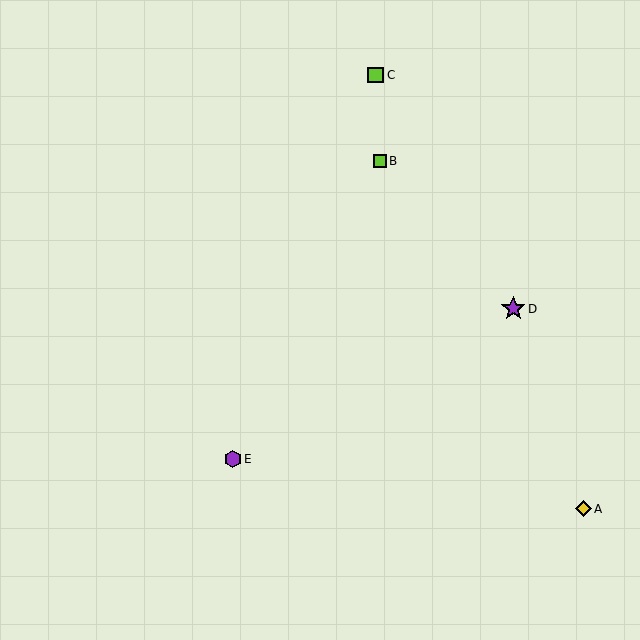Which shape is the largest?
The purple star (labeled D) is the largest.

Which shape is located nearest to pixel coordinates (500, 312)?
The purple star (labeled D) at (513, 309) is nearest to that location.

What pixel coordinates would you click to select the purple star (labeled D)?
Click at (513, 309) to select the purple star D.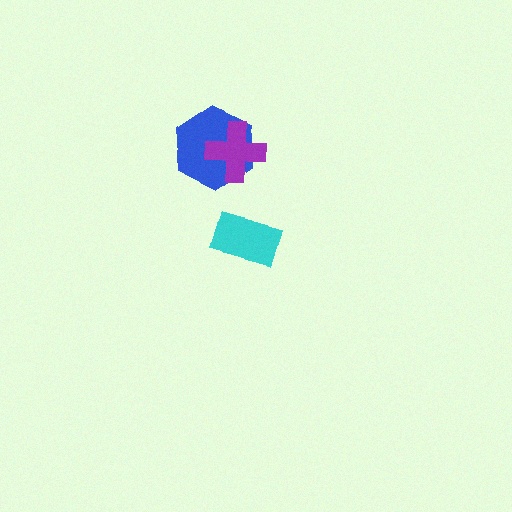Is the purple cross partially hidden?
No, no other shape covers it.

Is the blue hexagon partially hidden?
Yes, it is partially covered by another shape.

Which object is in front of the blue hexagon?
The purple cross is in front of the blue hexagon.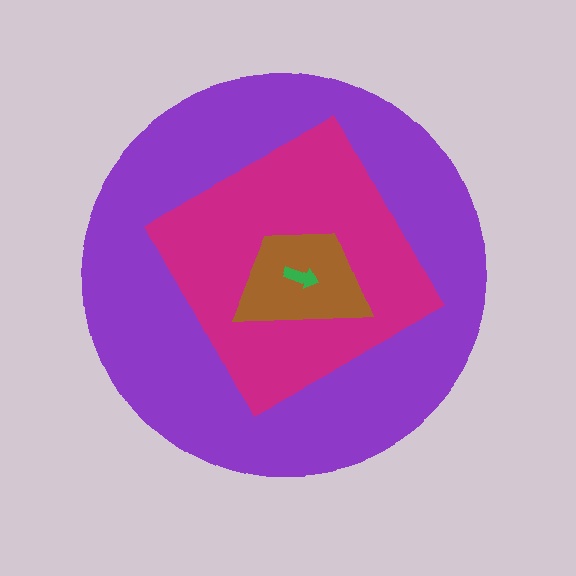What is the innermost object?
The green arrow.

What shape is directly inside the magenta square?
The brown trapezoid.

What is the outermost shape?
The purple circle.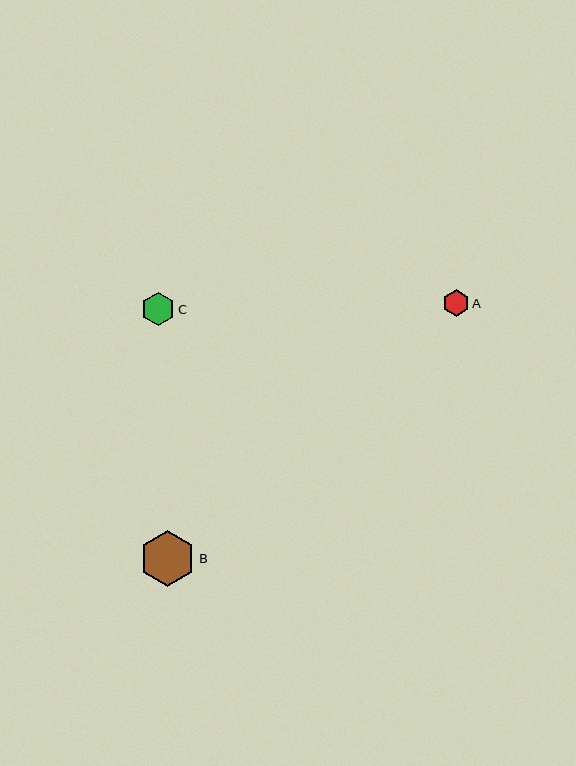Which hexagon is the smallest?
Hexagon A is the smallest with a size of approximately 27 pixels.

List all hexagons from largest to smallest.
From largest to smallest: B, C, A.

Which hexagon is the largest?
Hexagon B is the largest with a size of approximately 56 pixels.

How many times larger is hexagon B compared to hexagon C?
Hexagon B is approximately 1.7 times the size of hexagon C.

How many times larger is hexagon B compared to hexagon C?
Hexagon B is approximately 1.7 times the size of hexagon C.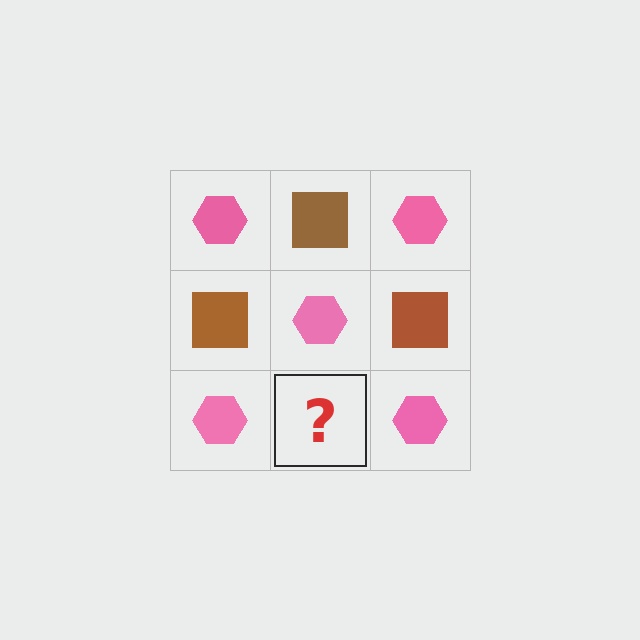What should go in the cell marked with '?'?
The missing cell should contain a brown square.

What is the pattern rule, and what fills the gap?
The rule is that it alternates pink hexagon and brown square in a checkerboard pattern. The gap should be filled with a brown square.